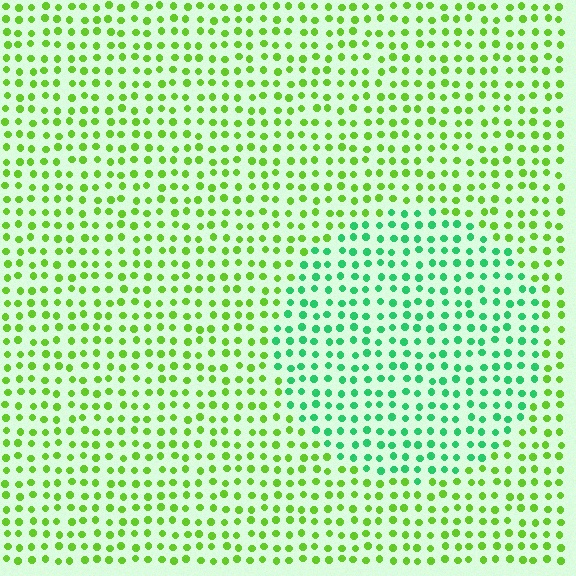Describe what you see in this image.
The image is filled with small lime elements in a uniform arrangement. A circle-shaped region is visible where the elements are tinted to a slightly different hue, forming a subtle color boundary.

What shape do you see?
I see a circle.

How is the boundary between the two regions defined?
The boundary is defined purely by a slight shift in hue (about 46 degrees). Spacing, size, and orientation are identical on both sides.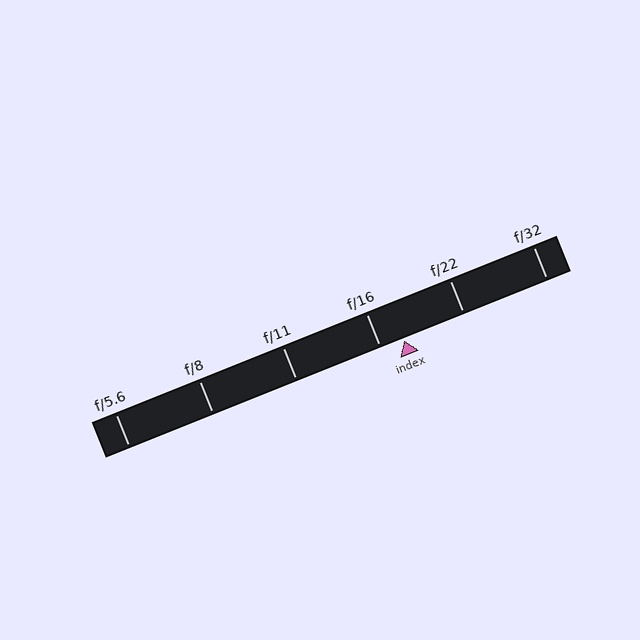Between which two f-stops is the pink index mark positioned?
The index mark is between f/16 and f/22.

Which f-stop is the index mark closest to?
The index mark is closest to f/16.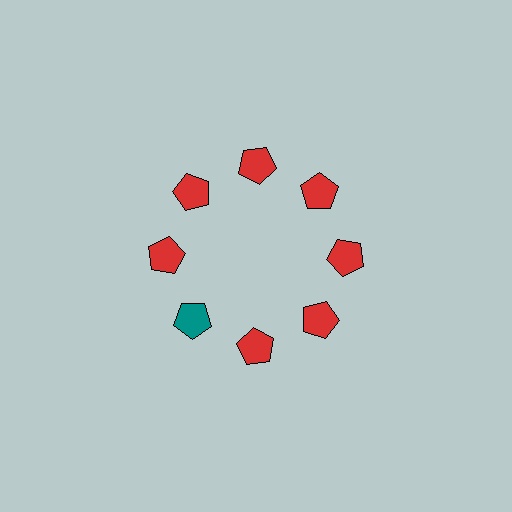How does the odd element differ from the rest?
It has a different color: teal instead of red.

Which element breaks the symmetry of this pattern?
The teal pentagon at roughly the 8 o'clock position breaks the symmetry. All other shapes are red pentagons.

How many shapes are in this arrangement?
There are 8 shapes arranged in a ring pattern.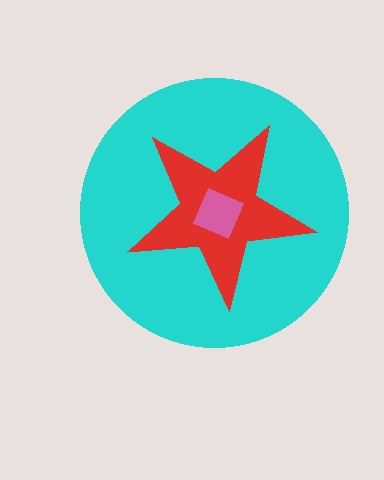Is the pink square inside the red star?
Yes.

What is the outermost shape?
The cyan circle.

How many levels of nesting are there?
3.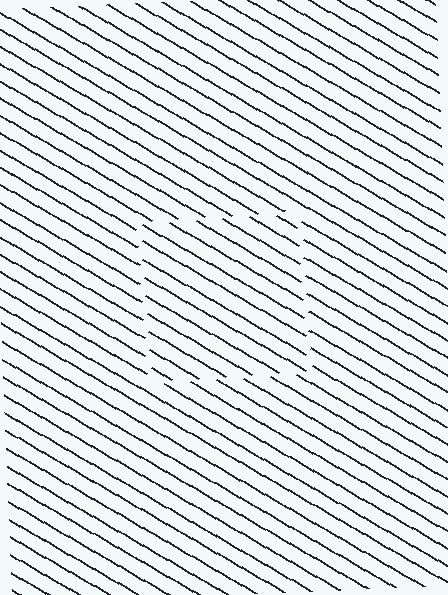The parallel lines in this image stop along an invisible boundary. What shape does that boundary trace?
An illusory square. The interior of the shape contains the same grating, shifted by half a period — the contour is defined by the phase discontinuity where line-ends from the inner and outer gratings abut.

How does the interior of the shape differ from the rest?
The interior of the shape contains the same grating, shifted by half a period — the contour is defined by the phase discontinuity where line-ends from the inner and outer gratings abut.